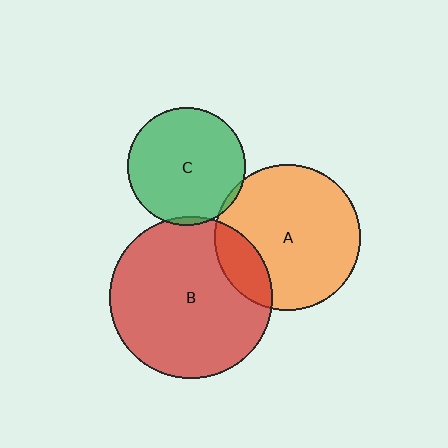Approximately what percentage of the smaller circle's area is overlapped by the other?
Approximately 5%.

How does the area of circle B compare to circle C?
Approximately 1.9 times.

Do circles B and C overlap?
Yes.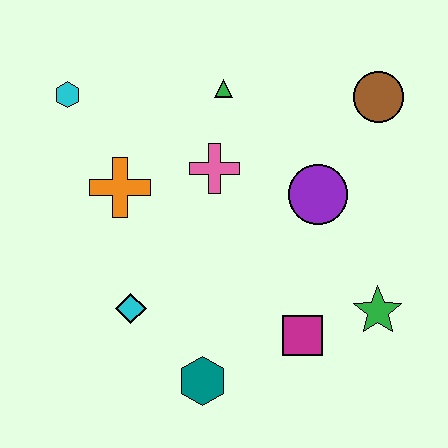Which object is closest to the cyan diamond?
The teal hexagon is closest to the cyan diamond.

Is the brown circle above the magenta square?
Yes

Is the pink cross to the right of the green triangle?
No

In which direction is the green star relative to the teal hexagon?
The green star is to the right of the teal hexagon.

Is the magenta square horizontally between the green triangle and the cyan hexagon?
No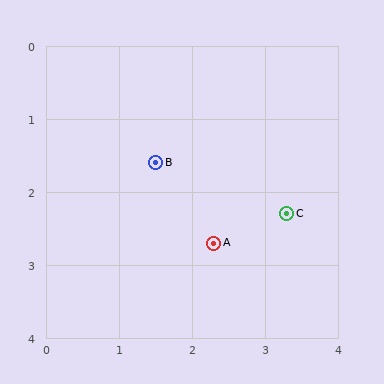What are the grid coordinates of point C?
Point C is at approximately (3.3, 2.3).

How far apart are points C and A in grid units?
Points C and A are about 1.1 grid units apart.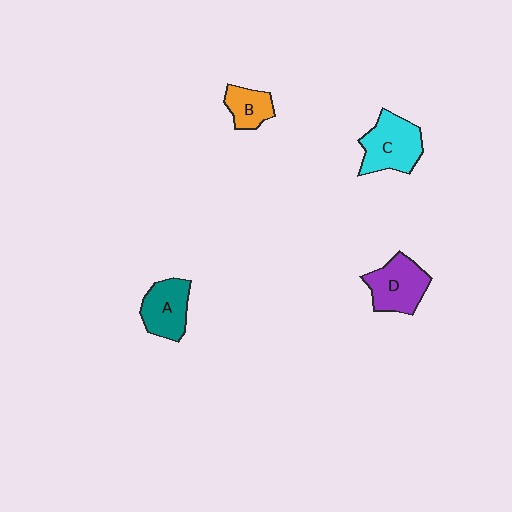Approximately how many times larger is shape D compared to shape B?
Approximately 1.6 times.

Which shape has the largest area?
Shape C (cyan).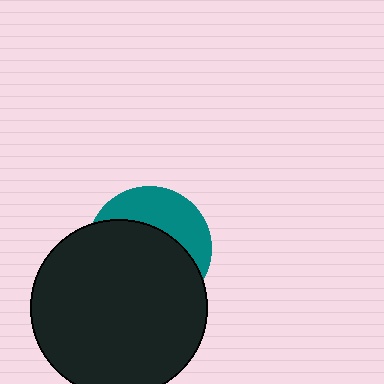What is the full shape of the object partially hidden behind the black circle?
The partially hidden object is a teal circle.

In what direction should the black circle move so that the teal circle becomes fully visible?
The black circle should move down. That is the shortest direction to clear the overlap and leave the teal circle fully visible.